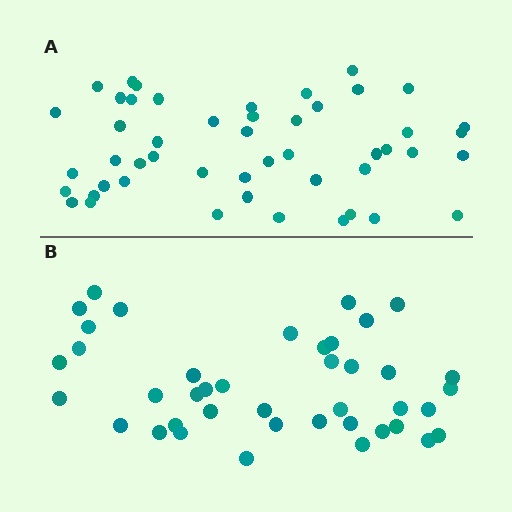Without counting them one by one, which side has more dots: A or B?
Region A (the top region) has more dots.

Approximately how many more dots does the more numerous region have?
Region A has roughly 8 or so more dots than region B.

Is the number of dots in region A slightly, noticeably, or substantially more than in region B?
Region A has only slightly more — the two regions are fairly close. The ratio is roughly 1.2 to 1.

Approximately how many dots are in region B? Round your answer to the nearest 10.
About 40 dots. (The exact count is 41, which rounds to 40.)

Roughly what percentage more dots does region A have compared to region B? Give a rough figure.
About 20% more.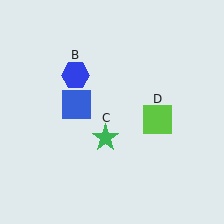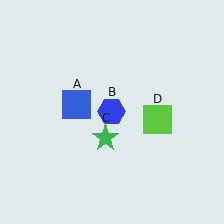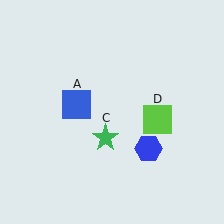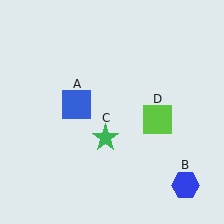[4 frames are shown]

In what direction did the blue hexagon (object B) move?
The blue hexagon (object B) moved down and to the right.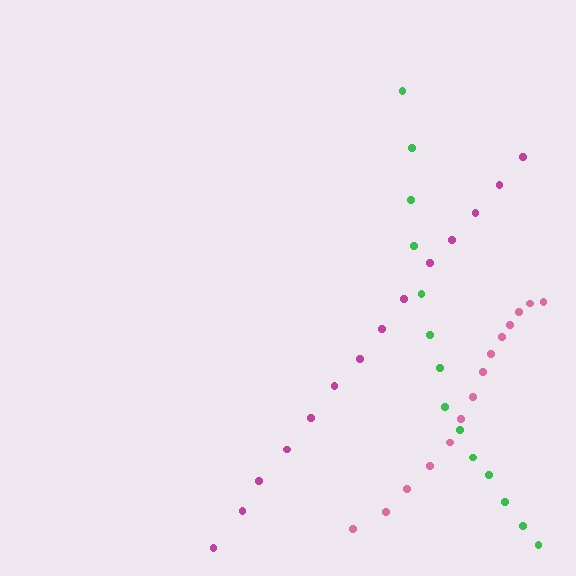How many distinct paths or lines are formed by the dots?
There are 3 distinct paths.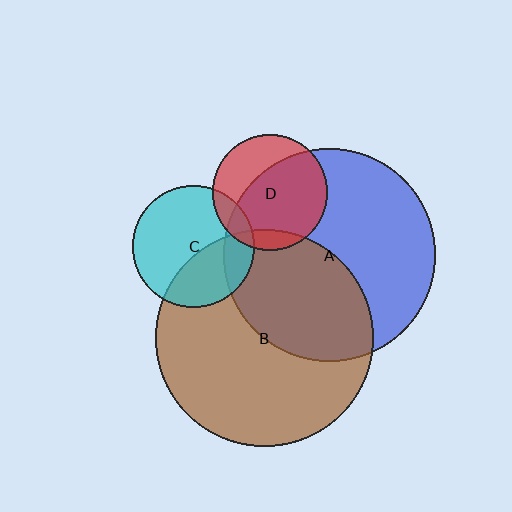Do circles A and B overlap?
Yes.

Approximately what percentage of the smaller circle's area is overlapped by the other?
Approximately 40%.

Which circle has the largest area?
Circle B (brown).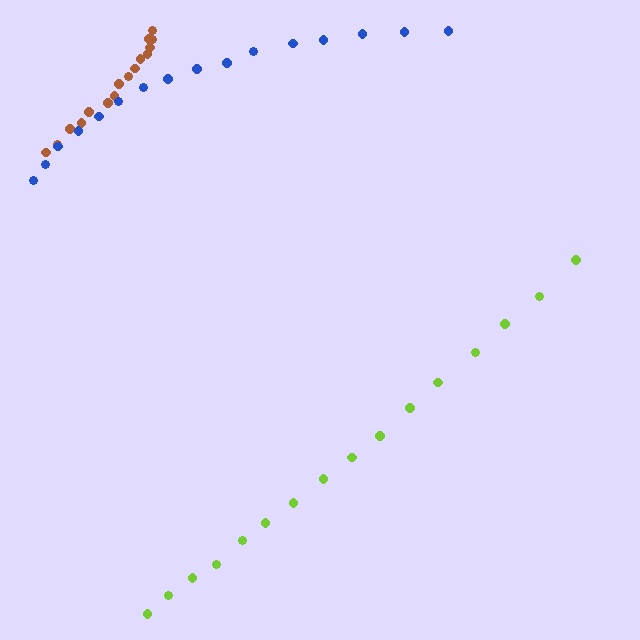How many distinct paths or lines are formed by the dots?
There are 3 distinct paths.